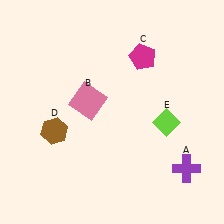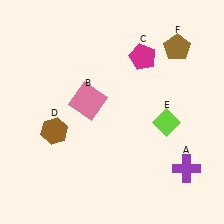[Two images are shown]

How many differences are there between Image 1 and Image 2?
There is 1 difference between the two images.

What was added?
A brown pentagon (F) was added in Image 2.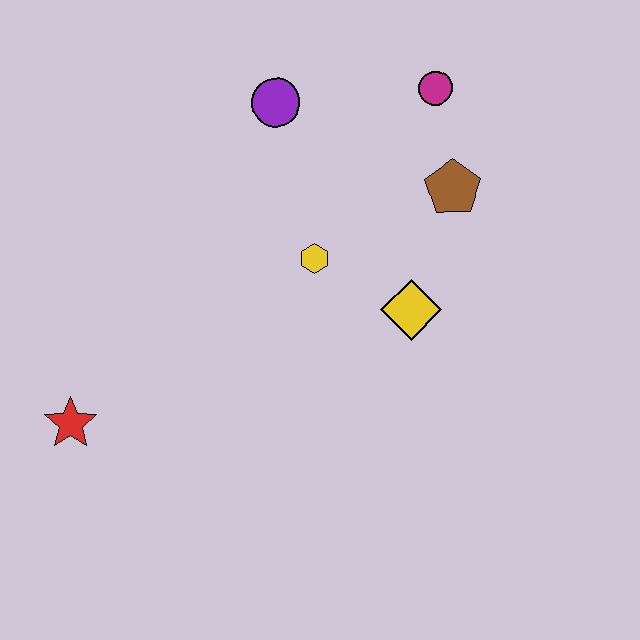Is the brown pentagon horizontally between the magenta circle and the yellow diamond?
No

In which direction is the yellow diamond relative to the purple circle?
The yellow diamond is below the purple circle.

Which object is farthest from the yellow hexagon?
The red star is farthest from the yellow hexagon.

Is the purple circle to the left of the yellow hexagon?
Yes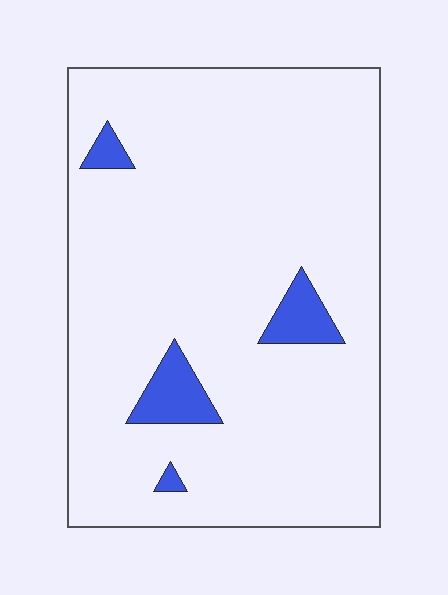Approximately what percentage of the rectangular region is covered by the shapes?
Approximately 5%.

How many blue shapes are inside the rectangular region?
4.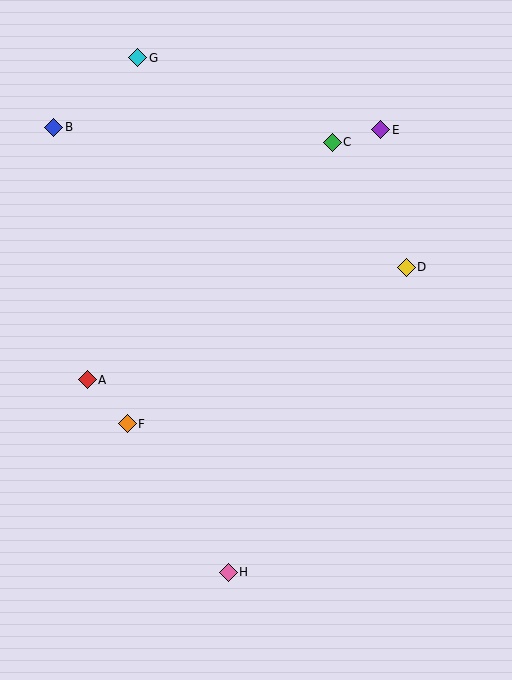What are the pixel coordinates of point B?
Point B is at (54, 127).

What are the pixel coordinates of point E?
Point E is at (381, 130).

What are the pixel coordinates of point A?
Point A is at (87, 380).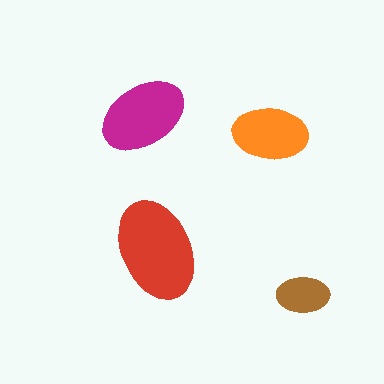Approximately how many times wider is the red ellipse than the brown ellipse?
About 2 times wider.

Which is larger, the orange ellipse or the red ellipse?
The red one.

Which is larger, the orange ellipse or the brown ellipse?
The orange one.